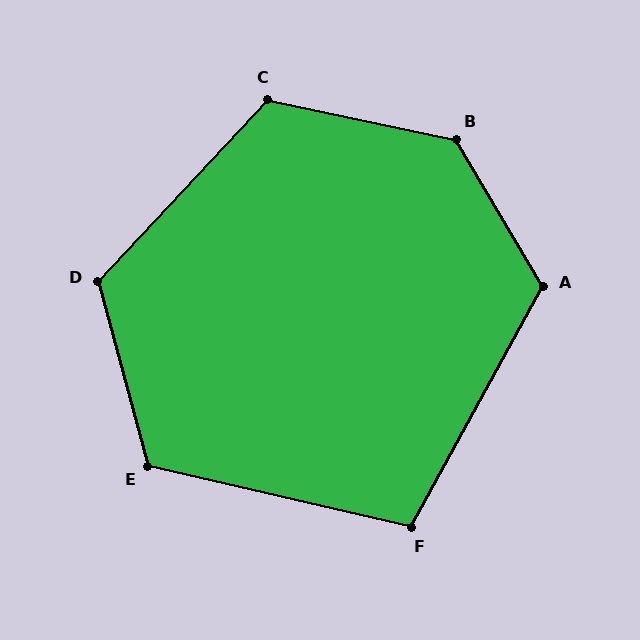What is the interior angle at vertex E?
Approximately 118 degrees (obtuse).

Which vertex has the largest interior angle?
B, at approximately 133 degrees.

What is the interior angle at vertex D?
Approximately 122 degrees (obtuse).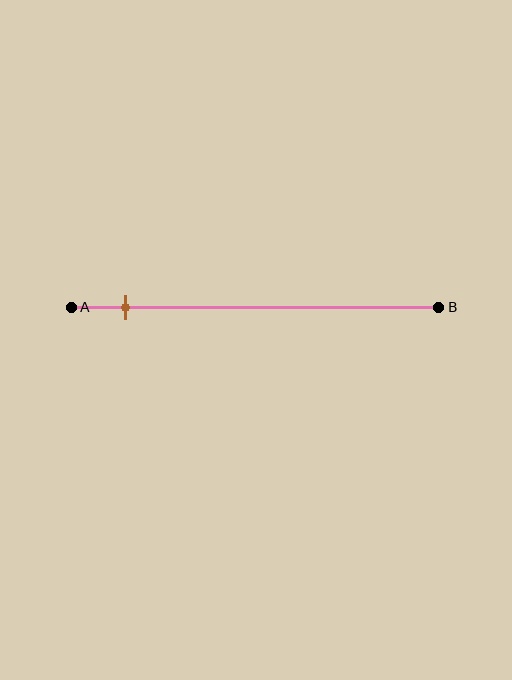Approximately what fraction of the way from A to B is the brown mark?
The brown mark is approximately 15% of the way from A to B.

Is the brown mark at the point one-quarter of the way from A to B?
No, the mark is at about 15% from A, not at the 25% one-quarter point.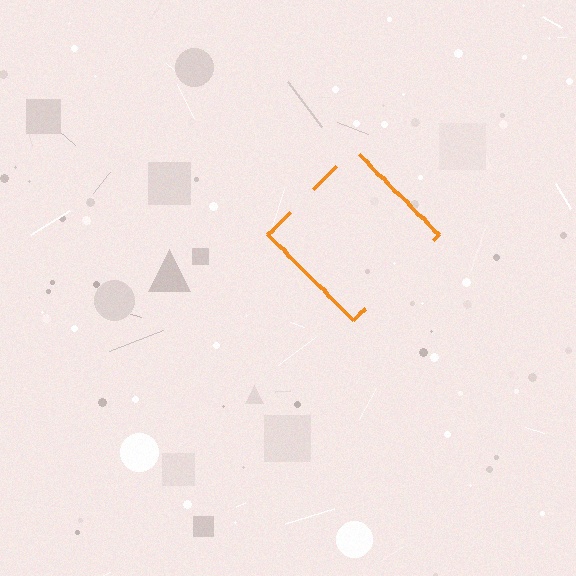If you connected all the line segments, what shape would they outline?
They would outline a diamond.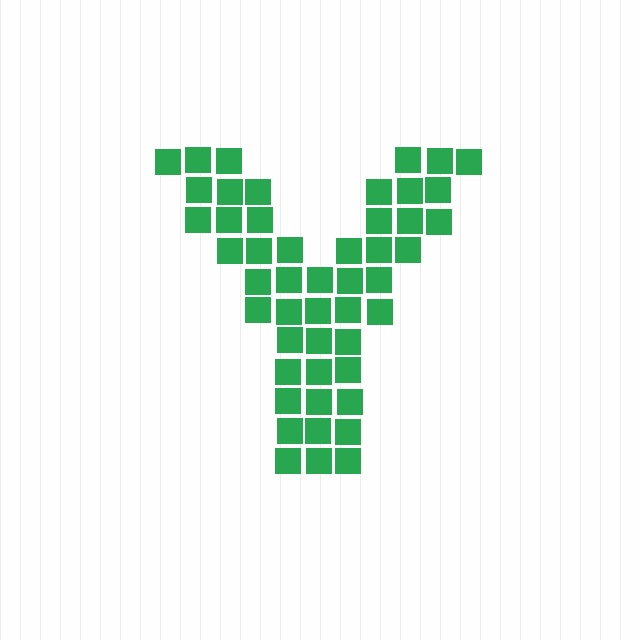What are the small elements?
The small elements are squares.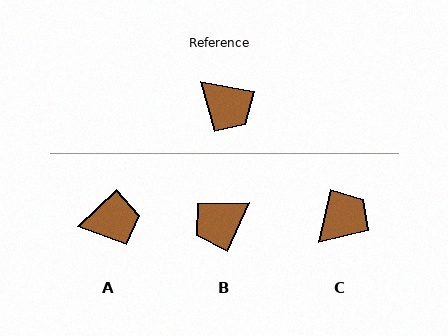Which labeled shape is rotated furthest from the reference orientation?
B, about 104 degrees away.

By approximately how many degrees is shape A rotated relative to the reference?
Approximately 54 degrees counter-clockwise.